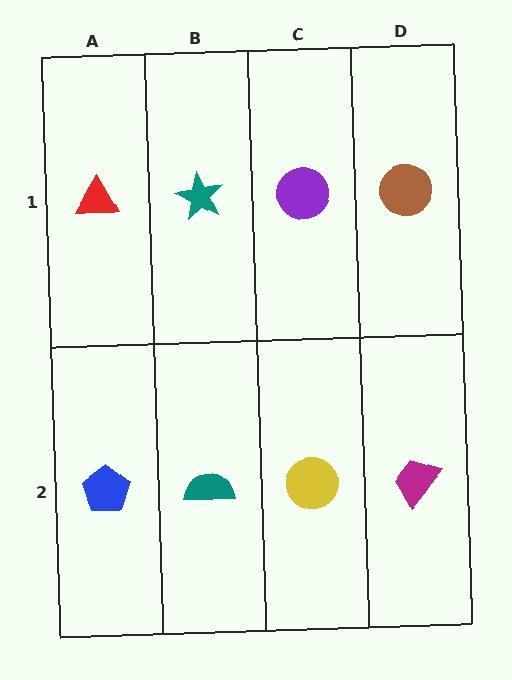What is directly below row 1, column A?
A blue pentagon.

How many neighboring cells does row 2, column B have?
3.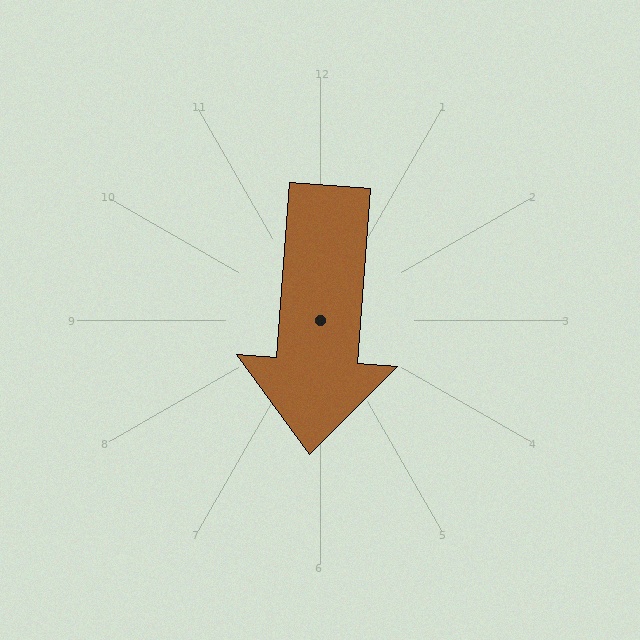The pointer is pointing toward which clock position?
Roughly 6 o'clock.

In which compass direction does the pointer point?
South.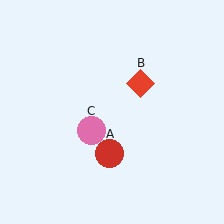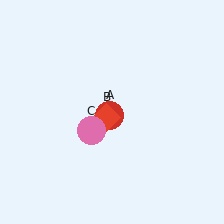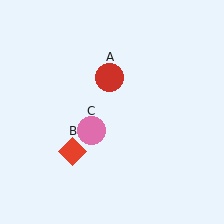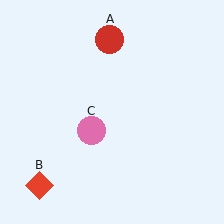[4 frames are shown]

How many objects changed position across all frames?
2 objects changed position: red circle (object A), red diamond (object B).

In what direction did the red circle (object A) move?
The red circle (object A) moved up.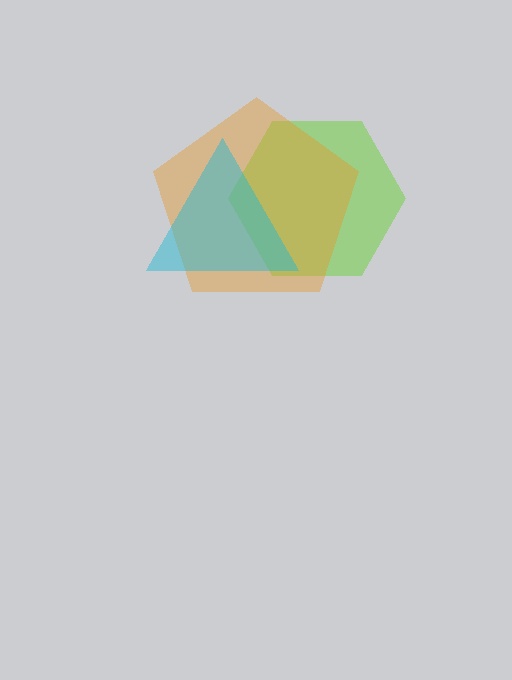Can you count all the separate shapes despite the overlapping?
Yes, there are 3 separate shapes.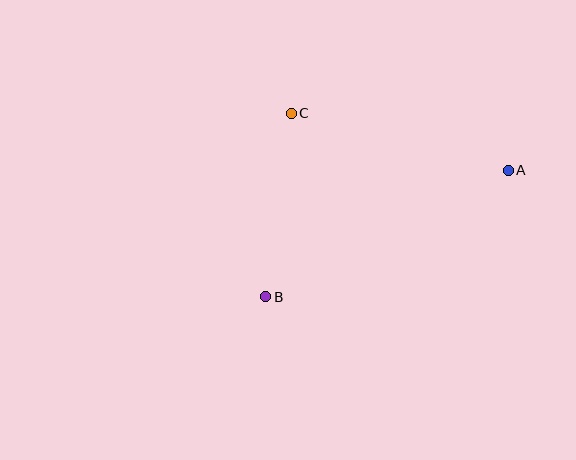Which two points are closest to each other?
Points B and C are closest to each other.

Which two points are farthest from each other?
Points A and B are farthest from each other.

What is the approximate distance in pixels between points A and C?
The distance between A and C is approximately 224 pixels.